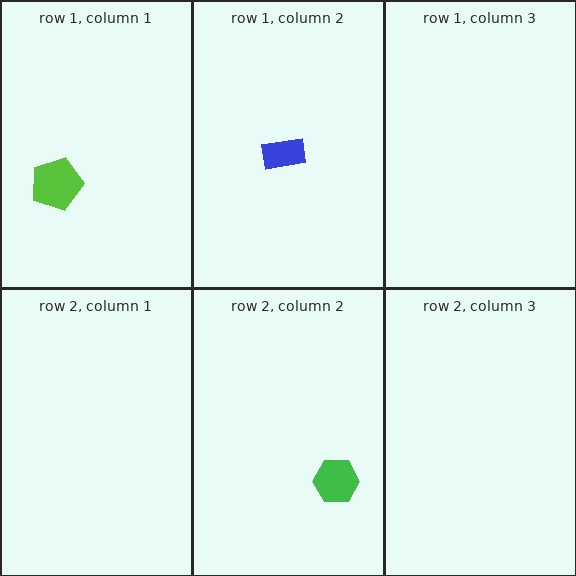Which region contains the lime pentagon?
The row 1, column 1 region.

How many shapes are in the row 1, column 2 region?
1.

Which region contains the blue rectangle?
The row 1, column 2 region.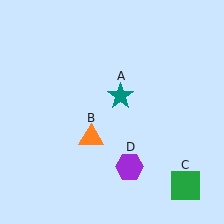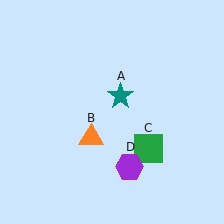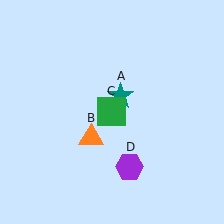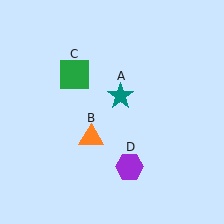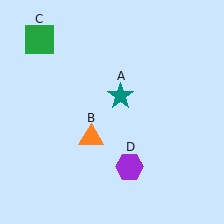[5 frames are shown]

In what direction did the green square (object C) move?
The green square (object C) moved up and to the left.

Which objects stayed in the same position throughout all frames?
Teal star (object A) and orange triangle (object B) and purple hexagon (object D) remained stationary.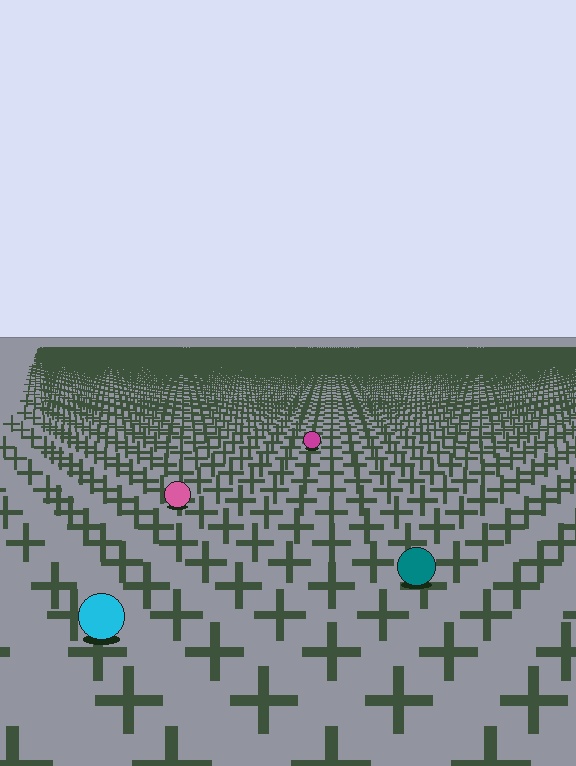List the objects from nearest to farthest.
From nearest to farthest: the cyan circle, the teal circle, the pink circle, the magenta circle.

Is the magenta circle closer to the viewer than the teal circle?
No. The teal circle is closer — you can tell from the texture gradient: the ground texture is coarser near it.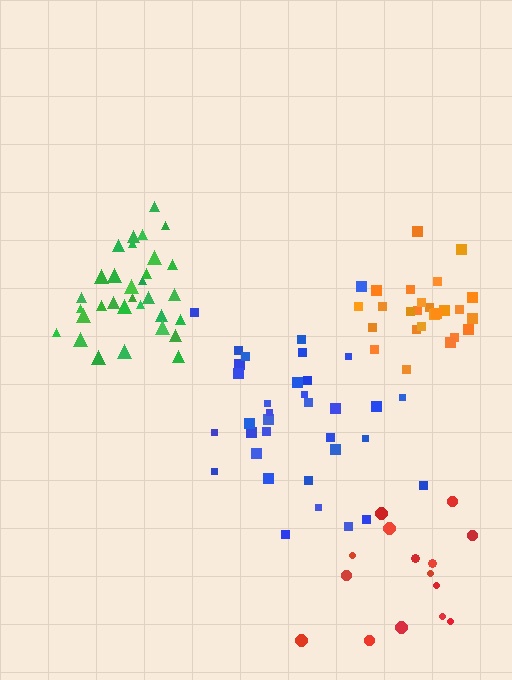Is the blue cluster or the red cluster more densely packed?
Blue.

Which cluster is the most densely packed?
Green.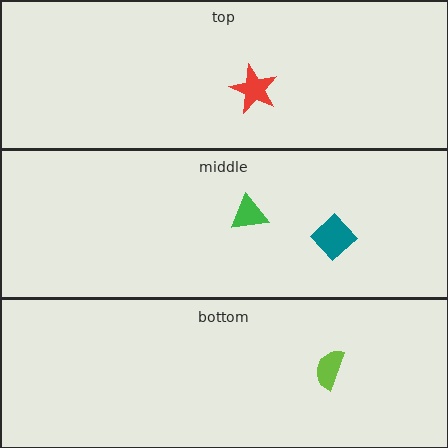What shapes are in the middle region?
The teal diamond, the green triangle.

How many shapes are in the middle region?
2.